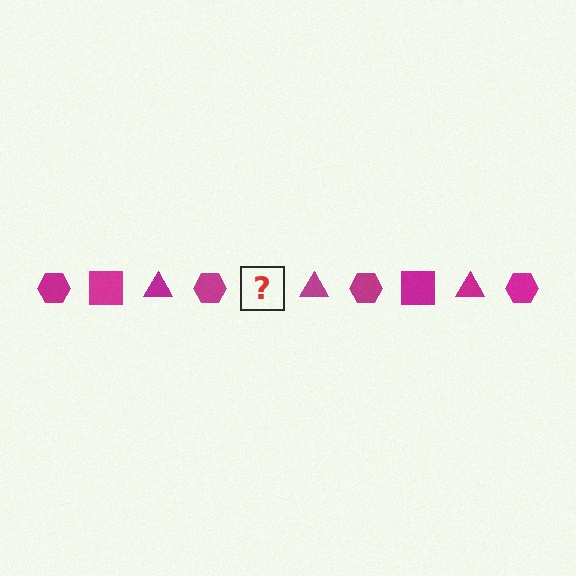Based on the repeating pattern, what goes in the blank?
The blank should be a magenta square.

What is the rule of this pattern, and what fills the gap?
The rule is that the pattern cycles through hexagon, square, triangle shapes in magenta. The gap should be filled with a magenta square.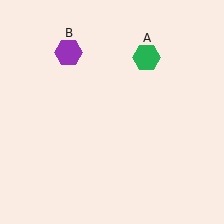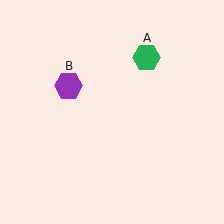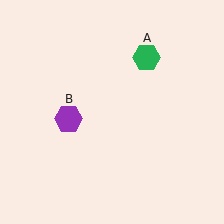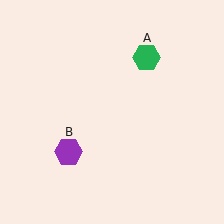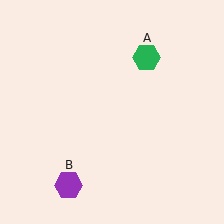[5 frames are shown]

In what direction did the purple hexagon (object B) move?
The purple hexagon (object B) moved down.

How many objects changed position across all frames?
1 object changed position: purple hexagon (object B).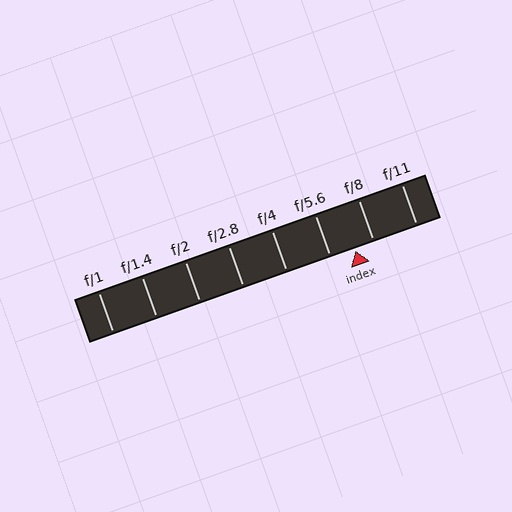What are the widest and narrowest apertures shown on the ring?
The widest aperture shown is f/1 and the narrowest is f/11.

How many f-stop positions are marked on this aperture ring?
There are 8 f-stop positions marked.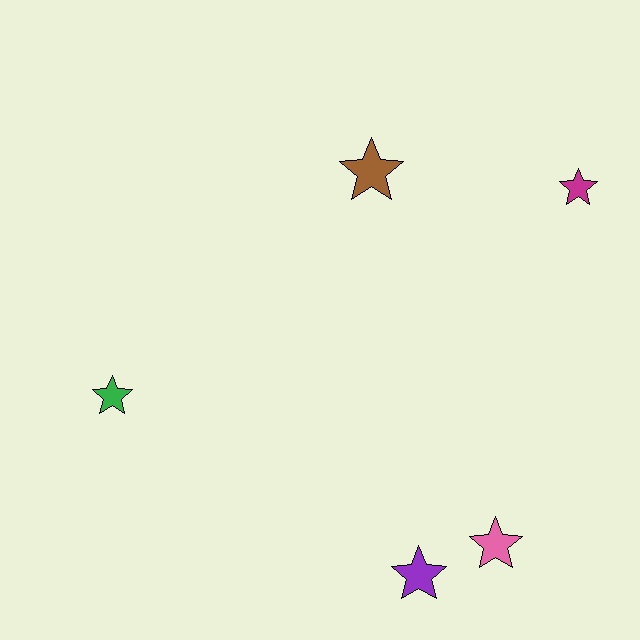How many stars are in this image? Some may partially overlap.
There are 5 stars.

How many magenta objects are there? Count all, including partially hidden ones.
There is 1 magenta object.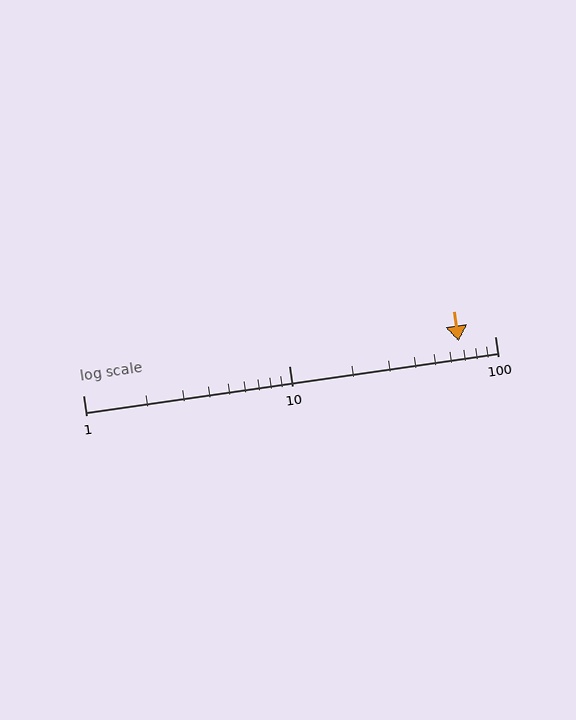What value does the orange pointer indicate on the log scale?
The pointer indicates approximately 67.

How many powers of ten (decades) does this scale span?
The scale spans 2 decades, from 1 to 100.